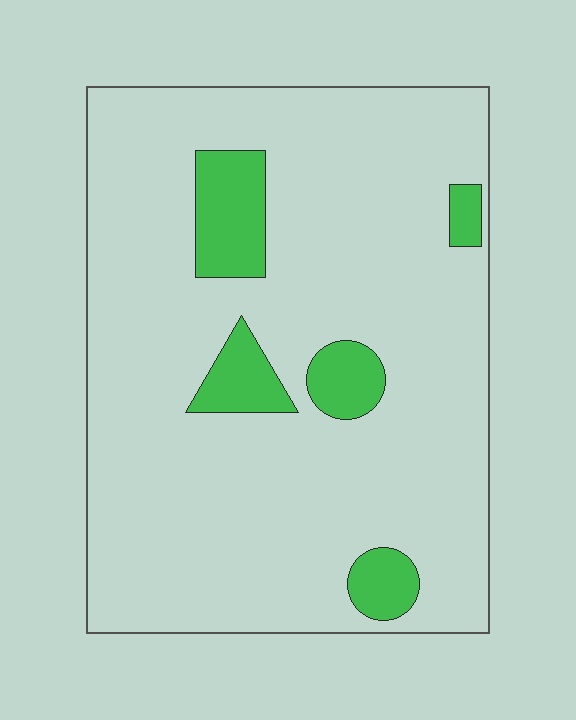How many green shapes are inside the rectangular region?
5.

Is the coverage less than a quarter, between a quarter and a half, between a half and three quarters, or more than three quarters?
Less than a quarter.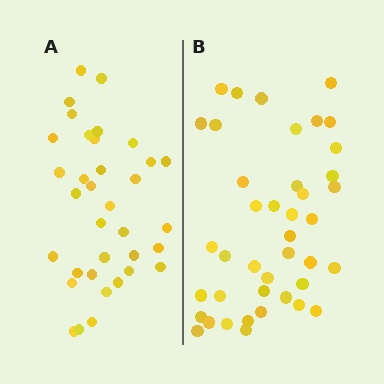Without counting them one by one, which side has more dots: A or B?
Region B (the right region) has more dots.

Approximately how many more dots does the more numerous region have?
Region B has about 6 more dots than region A.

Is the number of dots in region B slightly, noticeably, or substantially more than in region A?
Region B has only slightly more — the two regions are fairly close. The ratio is roughly 1.2 to 1.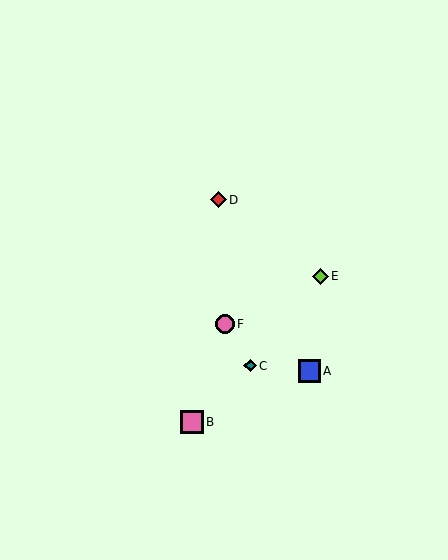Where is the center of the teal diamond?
The center of the teal diamond is at (250, 366).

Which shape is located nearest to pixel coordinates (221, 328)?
The pink circle (labeled F) at (225, 324) is nearest to that location.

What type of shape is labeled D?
Shape D is a red diamond.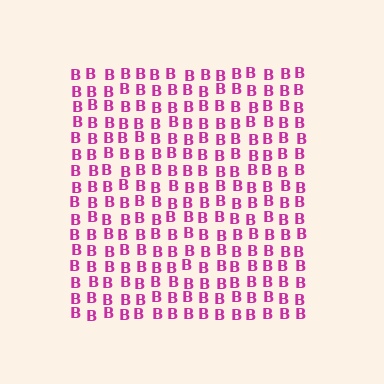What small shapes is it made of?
It is made of small letter B's.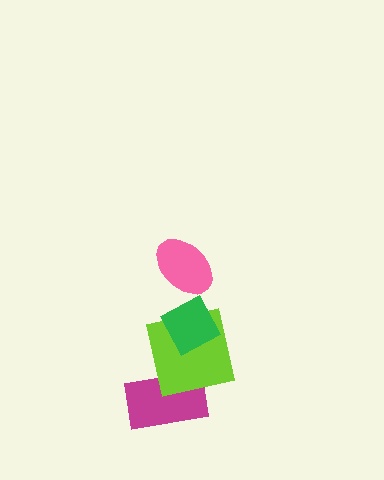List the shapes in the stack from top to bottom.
From top to bottom: the pink ellipse, the green diamond, the lime square, the magenta rectangle.